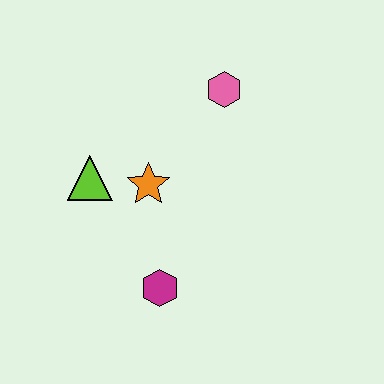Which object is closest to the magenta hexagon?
The orange star is closest to the magenta hexagon.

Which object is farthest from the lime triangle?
The pink hexagon is farthest from the lime triangle.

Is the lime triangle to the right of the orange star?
No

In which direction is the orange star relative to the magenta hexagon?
The orange star is above the magenta hexagon.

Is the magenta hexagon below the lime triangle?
Yes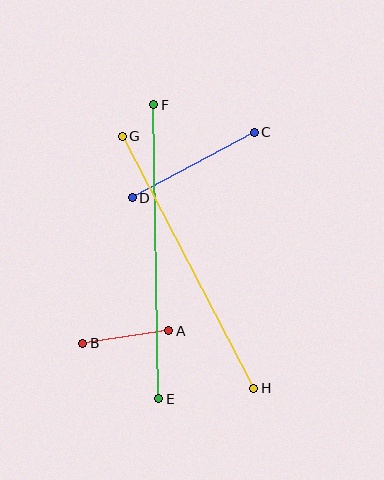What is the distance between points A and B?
The distance is approximately 87 pixels.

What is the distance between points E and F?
The distance is approximately 294 pixels.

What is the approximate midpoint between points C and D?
The midpoint is at approximately (193, 165) pixels.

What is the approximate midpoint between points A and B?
The midpoint is at approximately (126, 337) pixels.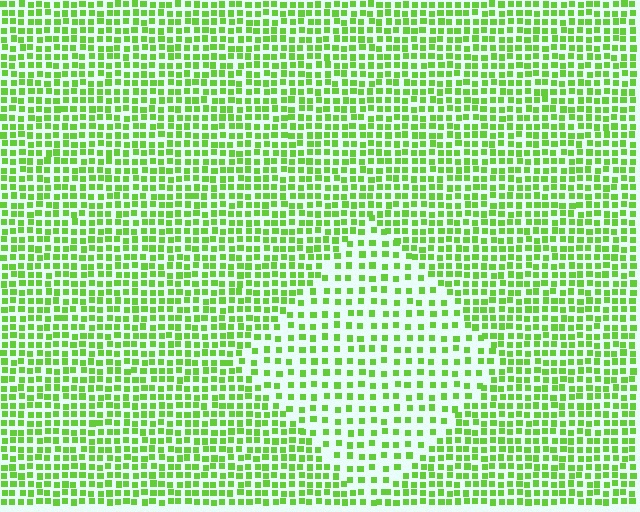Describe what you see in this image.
The image contains small lime elements arranged at two different densities. A diamond-shaped region is visible where the elements are less densely packed than the surrounding area.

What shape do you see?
I see a diamond.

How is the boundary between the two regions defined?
The boundary is defined by a change in element density (approximately 1.8x ratio). All elements are the same color, size, and shape.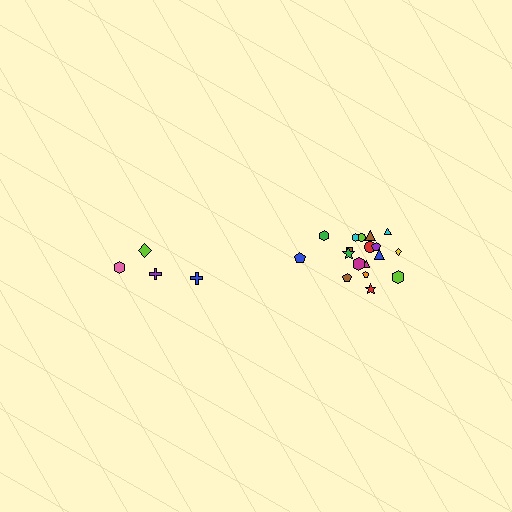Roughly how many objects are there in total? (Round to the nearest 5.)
Roughly 20 objects in total.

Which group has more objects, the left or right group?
The right group.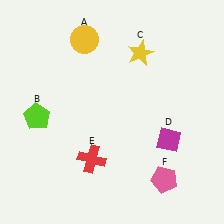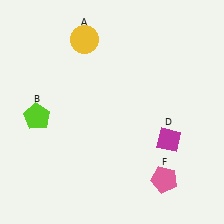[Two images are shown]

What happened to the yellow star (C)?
The yellow star (C) was removed in Image 2. It was in the top-right area of Image 1.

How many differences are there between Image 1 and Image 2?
There are 2 differences between the two images.